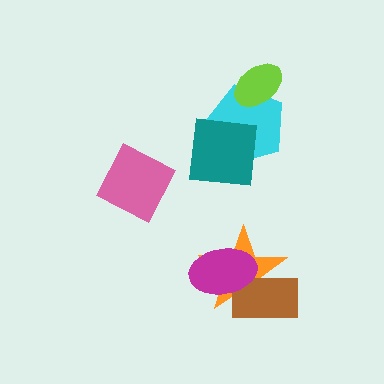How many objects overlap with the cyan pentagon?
2 objects overlap with the cyan pentagon.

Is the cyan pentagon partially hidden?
Yes, it is partially covered by another shape.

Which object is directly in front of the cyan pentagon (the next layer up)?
The teal square is directly in front of the cyan pentagon.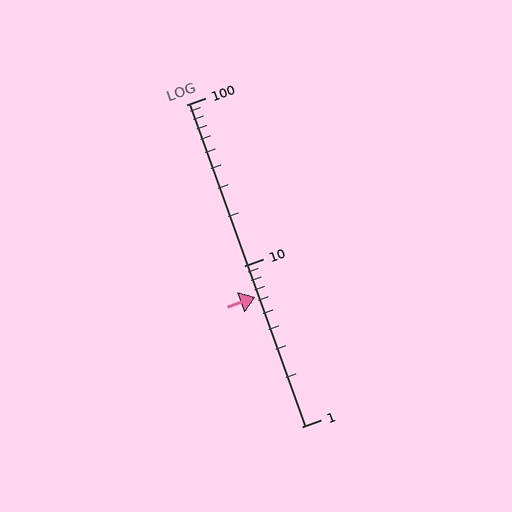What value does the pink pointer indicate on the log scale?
The pointer indicates approximately 6.4.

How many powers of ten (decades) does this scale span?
The scale spans 2 decades, from 1 to 100.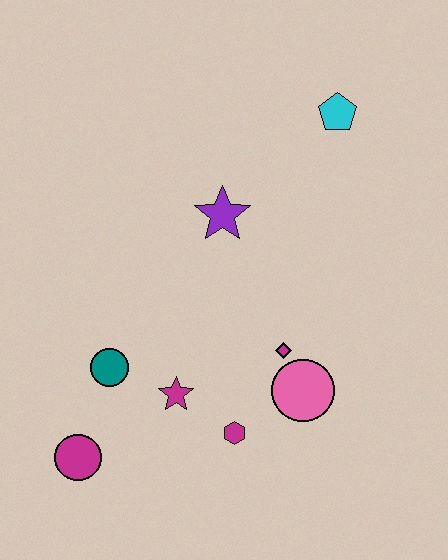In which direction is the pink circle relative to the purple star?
The pink circle is below the purple star.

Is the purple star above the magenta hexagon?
Yes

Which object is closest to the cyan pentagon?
The purple star is closest to the cyan pentagon.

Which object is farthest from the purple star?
The magenta circle is farthest from the purple star.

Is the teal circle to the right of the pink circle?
No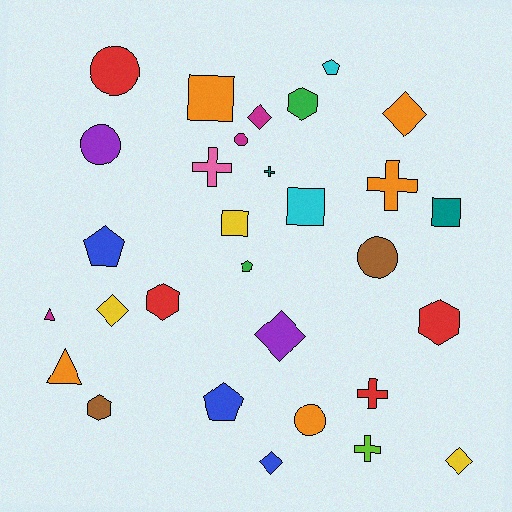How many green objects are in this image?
There are 2 green objects.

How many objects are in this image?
There are 30 objects.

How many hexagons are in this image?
There are 4 hexagons.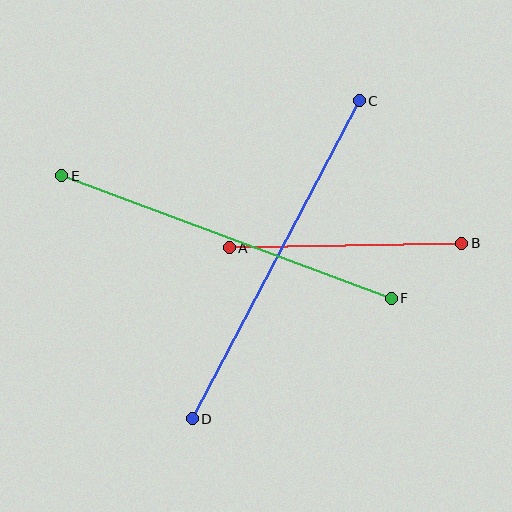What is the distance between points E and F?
The distance is approximately 351 pixels.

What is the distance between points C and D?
The distance is approximately 359 pixels.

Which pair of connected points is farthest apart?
Points C and D are farthest apart.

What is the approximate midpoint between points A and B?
The midpoint is at approximately (346, 245) pixels.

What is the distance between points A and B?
The distance is approximately 233 pixels.